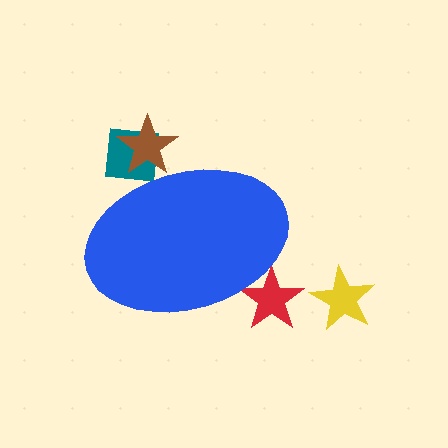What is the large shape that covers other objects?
A blue ellipse.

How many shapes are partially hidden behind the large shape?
3 shapes are partially hidden.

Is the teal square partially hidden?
Yes, the teal square is partially hidden behind the blue ellipse.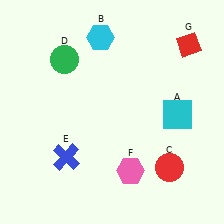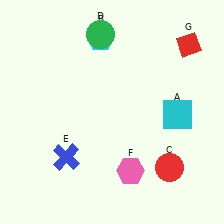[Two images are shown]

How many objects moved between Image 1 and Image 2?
1 object moved between the two images.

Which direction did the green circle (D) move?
The green circle (D) moved right.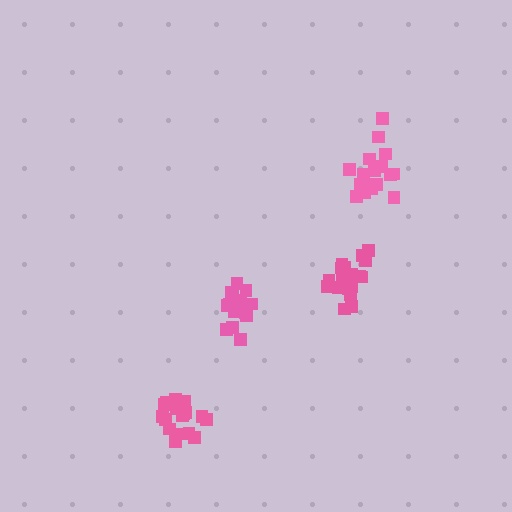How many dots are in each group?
Group 1: 18 dots, Group 2: 18 dots, Group 3: 19 dots, Group 4: 15 dots (70 total).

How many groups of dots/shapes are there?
There are 4 groups.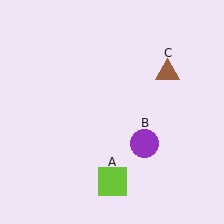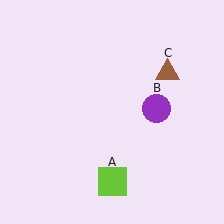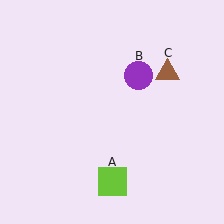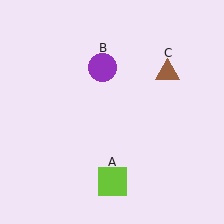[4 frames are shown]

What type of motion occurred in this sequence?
The purple circle (object B) rotated counterclockwise around the center of the scene.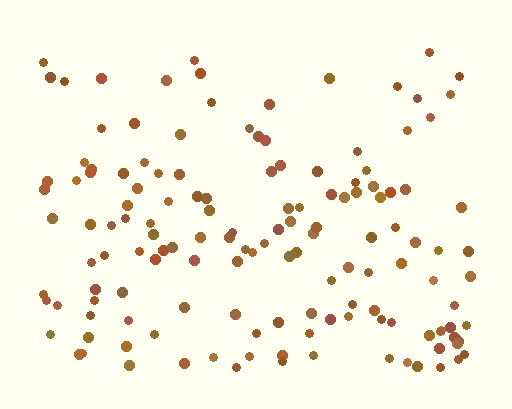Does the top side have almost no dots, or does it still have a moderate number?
Still a moderate number, just noticeably fewer than the bottom.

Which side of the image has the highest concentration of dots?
The bottom.